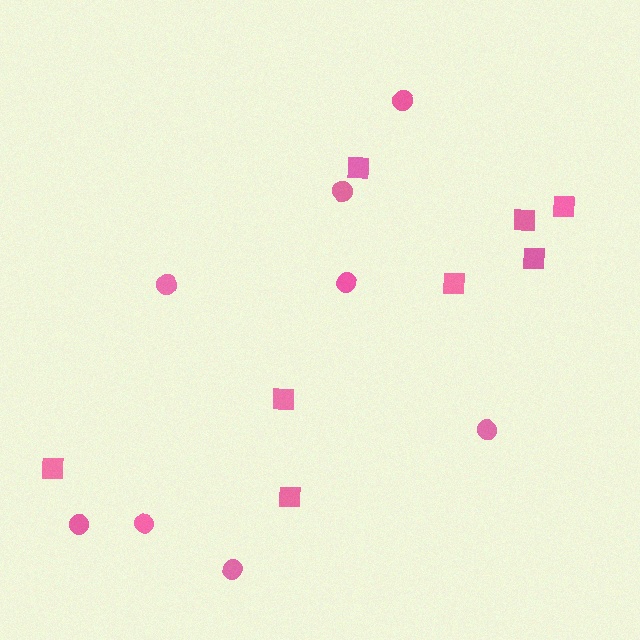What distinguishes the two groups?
There are 2 groups: one group of circles (8) and one group of squares (8).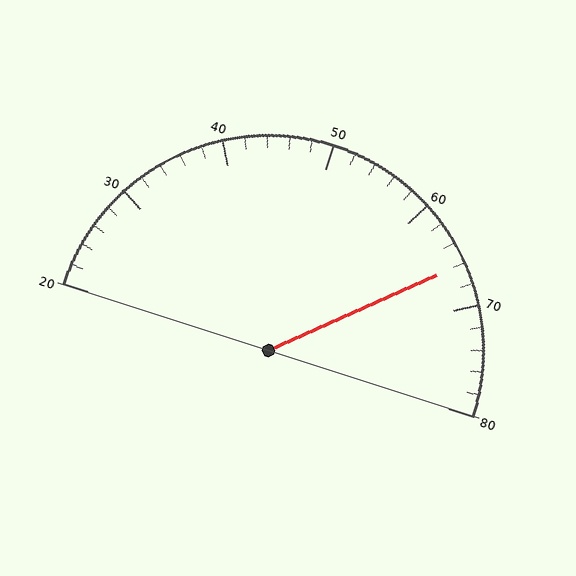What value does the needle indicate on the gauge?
The needle indicates approximately 66.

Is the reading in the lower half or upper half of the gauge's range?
The reading is in the upper half of the range (20 to 80).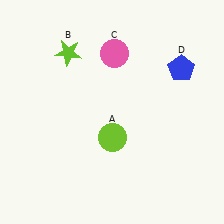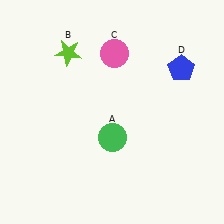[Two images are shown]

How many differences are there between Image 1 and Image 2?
There is 1 difference between the two images.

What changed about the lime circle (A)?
In Image 1, A is lime. In Image 2, it changed to green.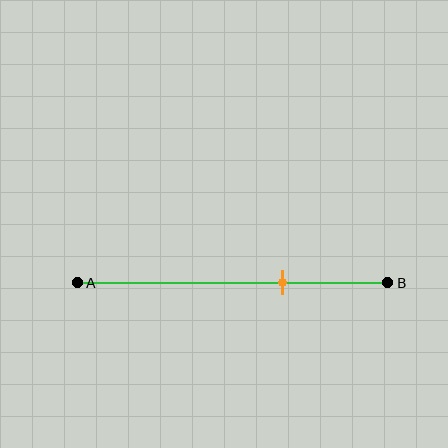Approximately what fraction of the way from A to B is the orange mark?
The orange mark is approximately 65% of the way from A to B.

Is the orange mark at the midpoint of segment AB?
No, the mark is at about 65% from A, not at the 50% midpoint.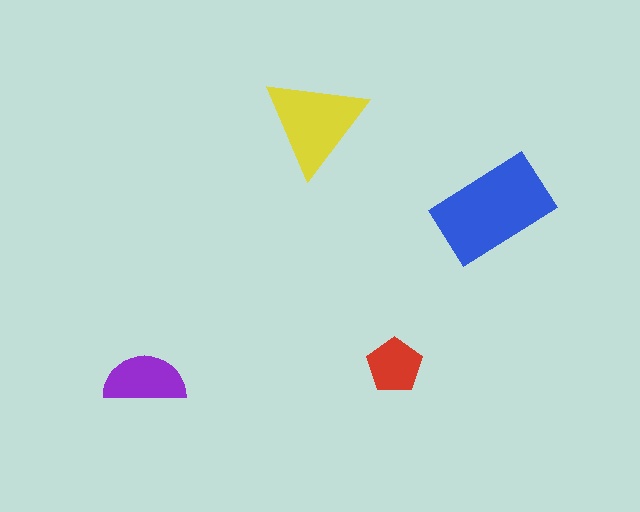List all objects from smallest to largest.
The red pentagon, the purple semicircle, the yellow triangle, the blue rectangle.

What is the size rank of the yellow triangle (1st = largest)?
2nd.